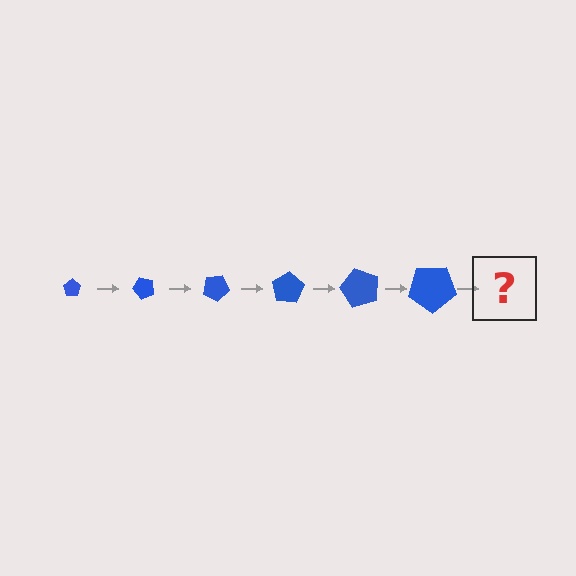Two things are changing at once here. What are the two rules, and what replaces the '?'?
The two rules are that the pentagon grows larger each step and it rotates 50 degrees each step. The '?' should be a pentagon, larger than the previous one and rotated 300 degrees from the start.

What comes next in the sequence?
The next element should be a pentagon, larger than the previous one and rotated 300 degrees from the start.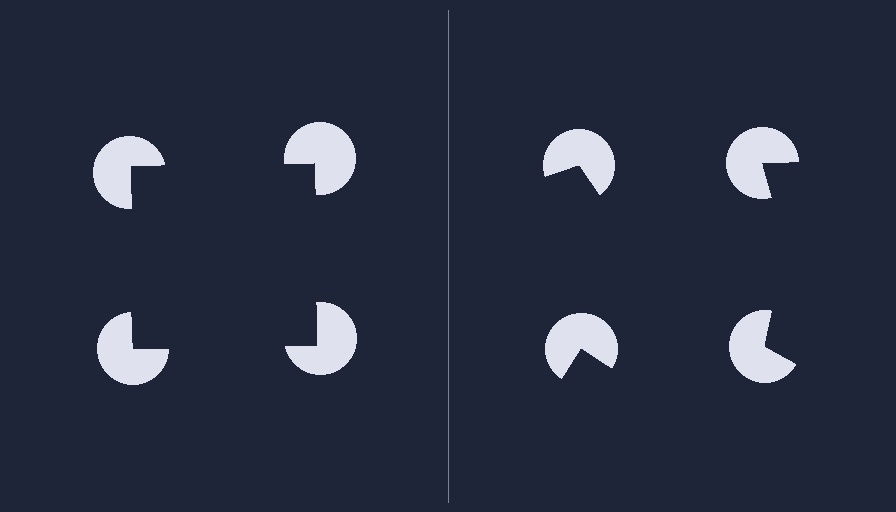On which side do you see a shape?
An illusory square appears on the left side. On the right side the wedge cuts are rotated, so no coherent shape forms.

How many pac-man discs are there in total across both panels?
8 — 4 on each side.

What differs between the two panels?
The pac-man discs are positioned identically on both sides; only the wedge orientations differ. On the left they align to a square; on the right they are misaligned.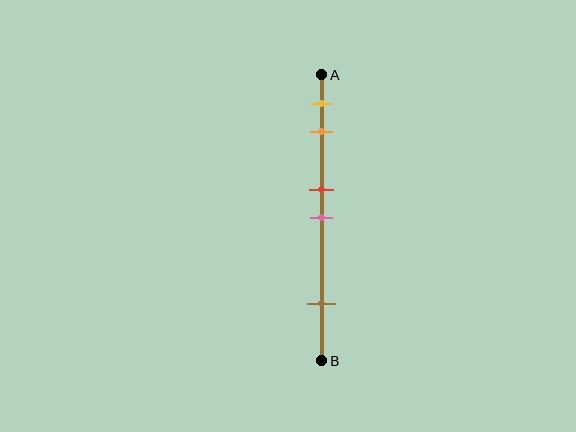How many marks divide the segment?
There are 5 marks dividing the segment.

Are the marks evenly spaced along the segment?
No, the marks are not evenly spaced.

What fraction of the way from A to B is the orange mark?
The orange mark is approximately 20% (0.2) of the way from A to B.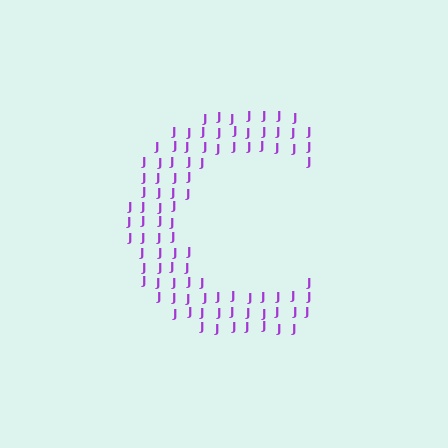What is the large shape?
The large shape is the letter C.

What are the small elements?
The small elements are letter J's.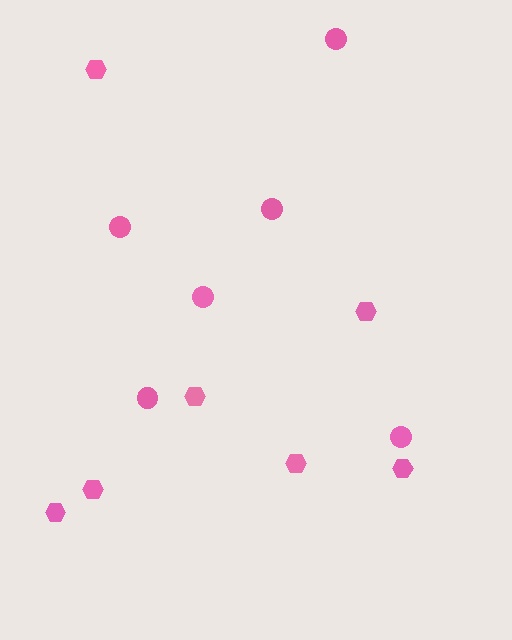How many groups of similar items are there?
There are 2 groups: one group of circles (6) and one group of hexagons (7).